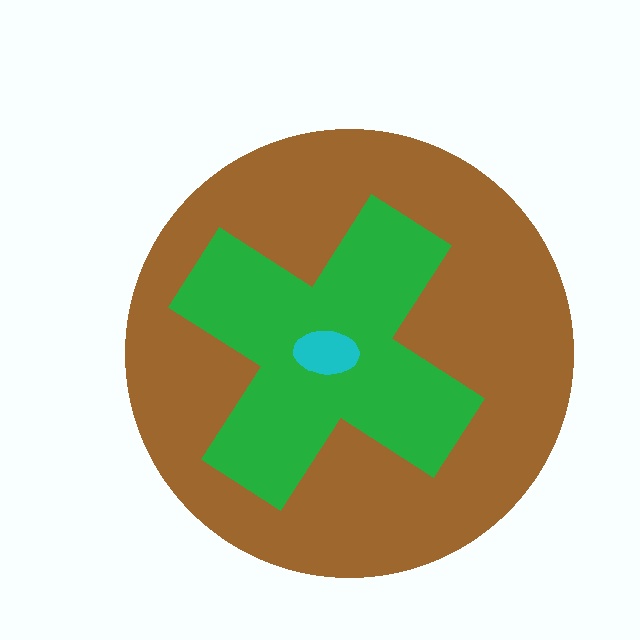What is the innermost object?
The cyan ellipse.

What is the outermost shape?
The brown circle.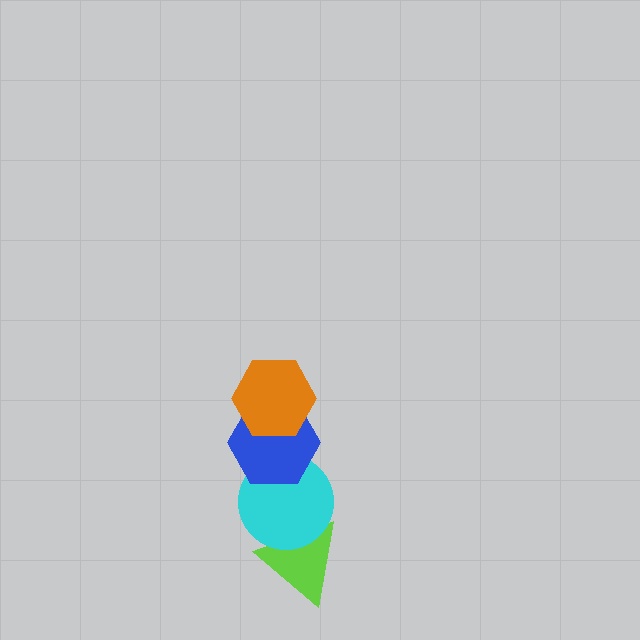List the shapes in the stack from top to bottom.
From top to bottom: the orange hexagon, the blue hexagon, the cyan circle, the lime triangle.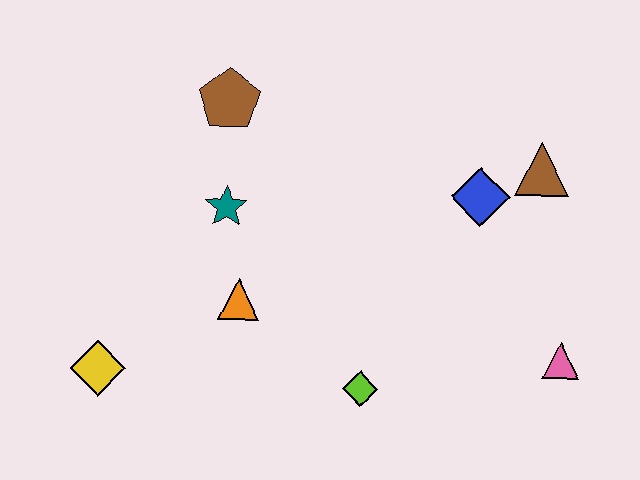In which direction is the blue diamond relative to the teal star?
The blue diamond is to the right of the teal star.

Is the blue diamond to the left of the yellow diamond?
No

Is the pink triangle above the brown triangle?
No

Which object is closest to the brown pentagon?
The teal star is closest to the brown pentagon.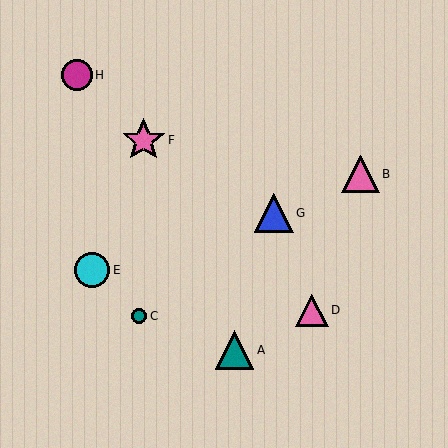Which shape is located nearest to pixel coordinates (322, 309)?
The pink triangle (labeled D) at (312, 310) is nearest to that location.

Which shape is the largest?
The pink star (labeled F) is the largest.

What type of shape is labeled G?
Shape G is a blue triangle.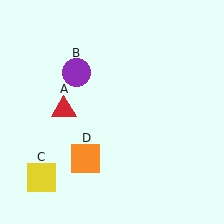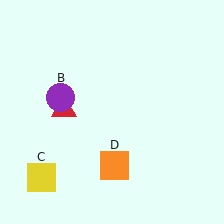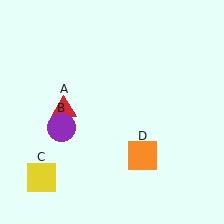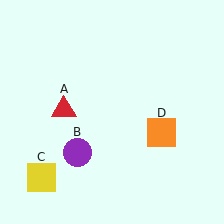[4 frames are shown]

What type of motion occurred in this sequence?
The purple circle (object B), orange square (object D) rotated counterclockwise around the center of the scene.